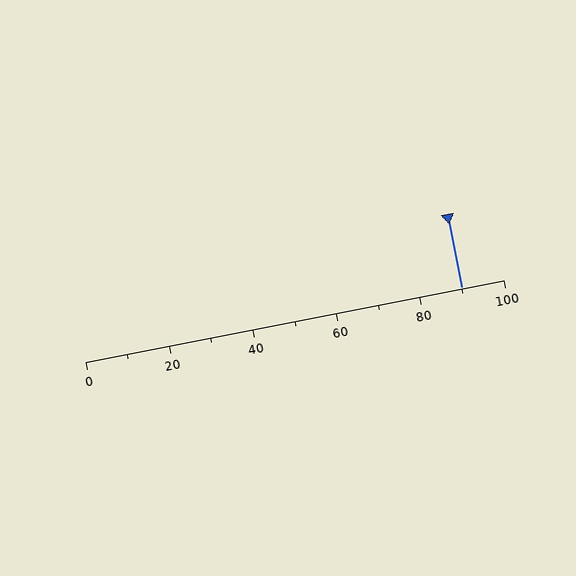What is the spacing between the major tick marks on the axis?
The major ticks are spaced 20 apart.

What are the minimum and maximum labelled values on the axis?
The axis runs from 0 to 100.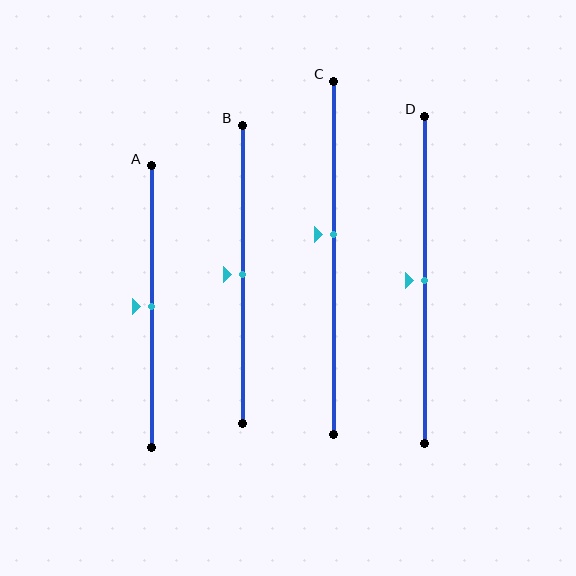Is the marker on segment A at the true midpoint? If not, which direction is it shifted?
Yes, the marker on segment A is at the true midpoint.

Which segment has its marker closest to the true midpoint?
Segment A has its marker closest to the true midpoint.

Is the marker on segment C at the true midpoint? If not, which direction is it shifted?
No, the marker on segment C is shifted upward by about 7% of the segment length.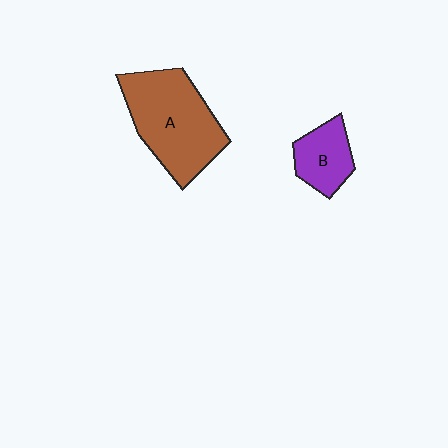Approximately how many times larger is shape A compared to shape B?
Approximately 2.3 times.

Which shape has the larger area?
Shape A (brown).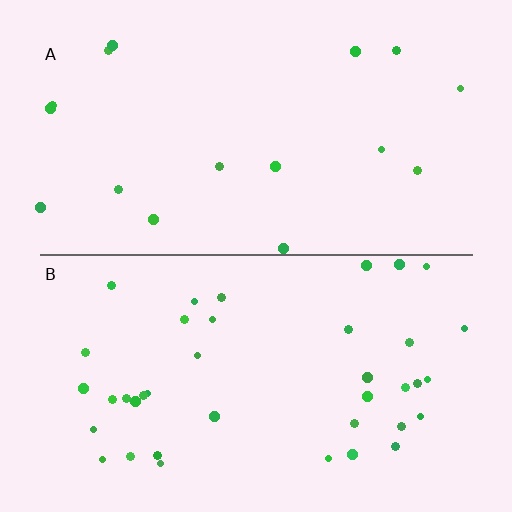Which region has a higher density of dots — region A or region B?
B (the bottom).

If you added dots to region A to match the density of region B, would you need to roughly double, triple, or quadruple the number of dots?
Approximately double.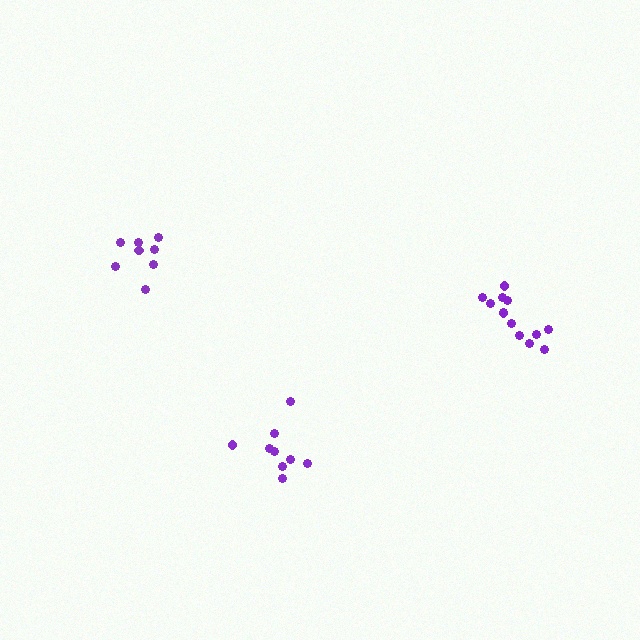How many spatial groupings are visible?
There are 3 spatial groupings.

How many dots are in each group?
Group 1: 9 dots, Group 2: 13 dots, Group 3: 8 dots (30 total).